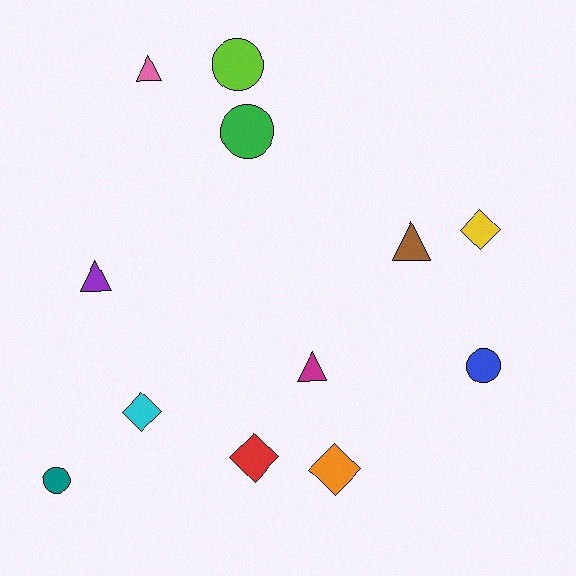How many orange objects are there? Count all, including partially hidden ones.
There is 1 orange object.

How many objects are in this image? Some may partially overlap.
There are 12 objects.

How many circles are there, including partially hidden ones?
There are 4 circles.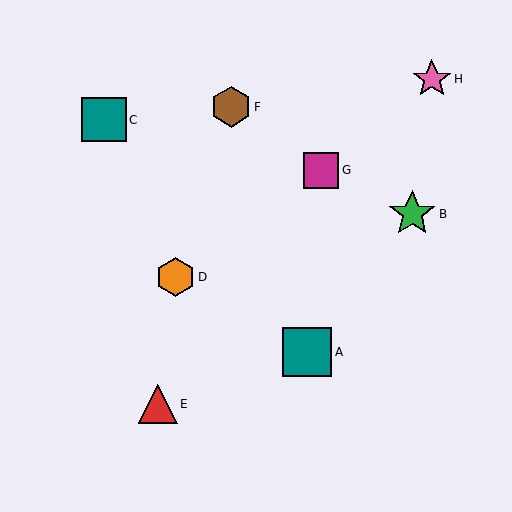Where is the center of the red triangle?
The center of the red triangle is at (158, 404).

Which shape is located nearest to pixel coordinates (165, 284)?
The orange hexagon (labeled D) at (175, 277) is nearest to that location.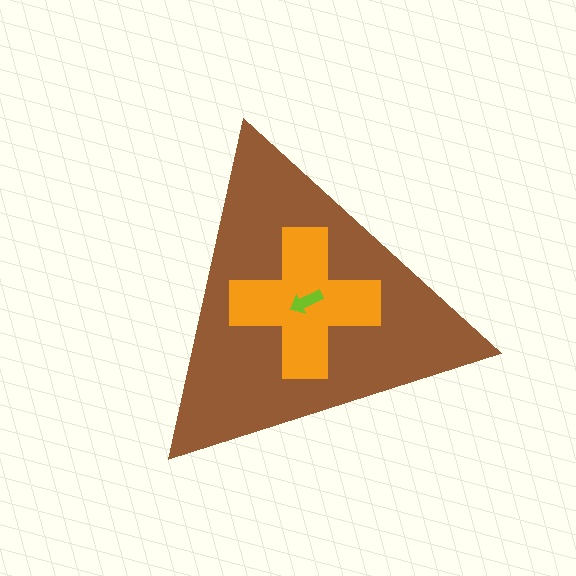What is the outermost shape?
The brown triangle.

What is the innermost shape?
The lime arrow.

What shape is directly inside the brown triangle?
The orange cross.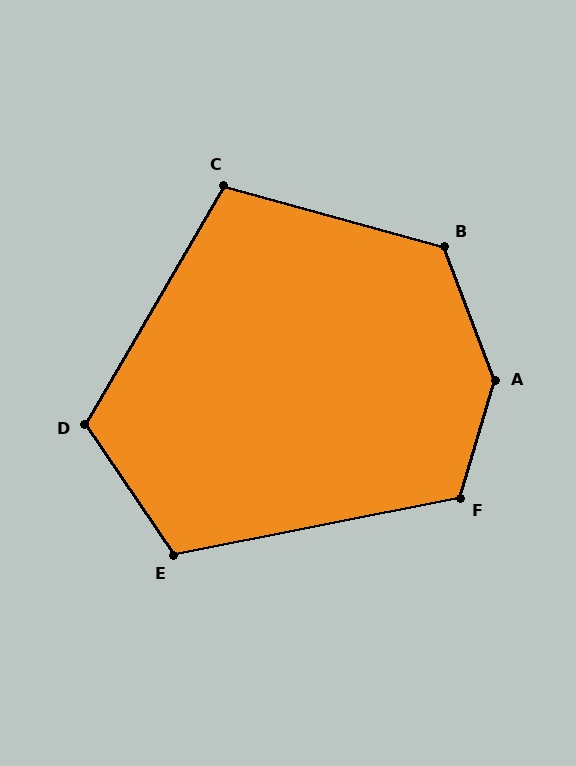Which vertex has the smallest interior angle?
C, at approximately 105 degrees.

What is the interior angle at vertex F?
Approximately 118 degrees (obtuse).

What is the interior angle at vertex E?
Approximately 113 degrees (obtuse).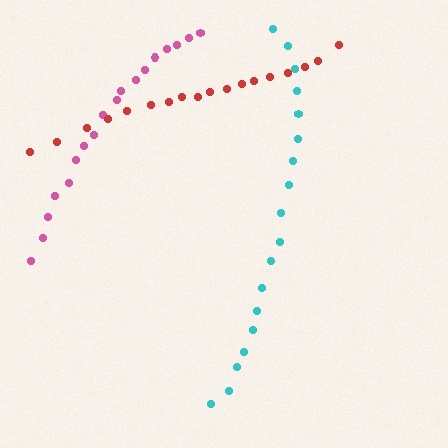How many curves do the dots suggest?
There are 3 distinct paths.